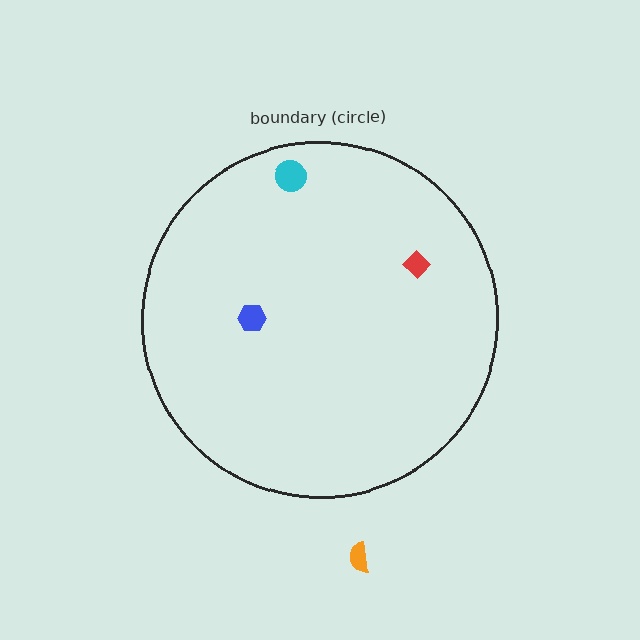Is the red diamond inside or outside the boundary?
Inside.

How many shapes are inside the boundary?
3 inside, 1 outside.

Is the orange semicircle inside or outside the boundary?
Outside.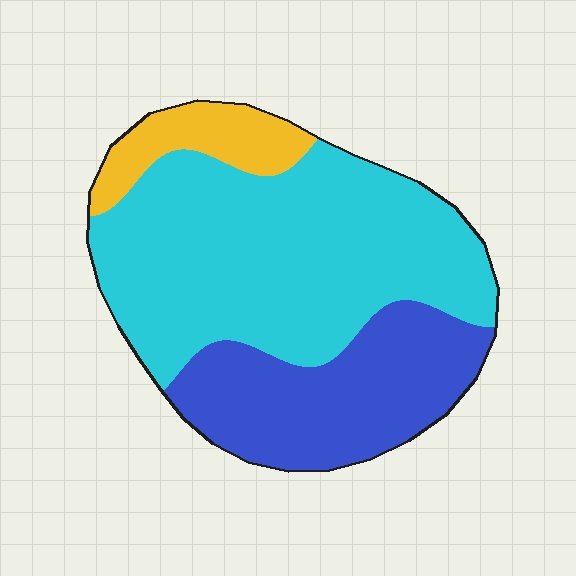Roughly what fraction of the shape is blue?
Blue takes up between a quarter and a half of the shape.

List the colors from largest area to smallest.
From largest to smallest: cyan, blue, yellow.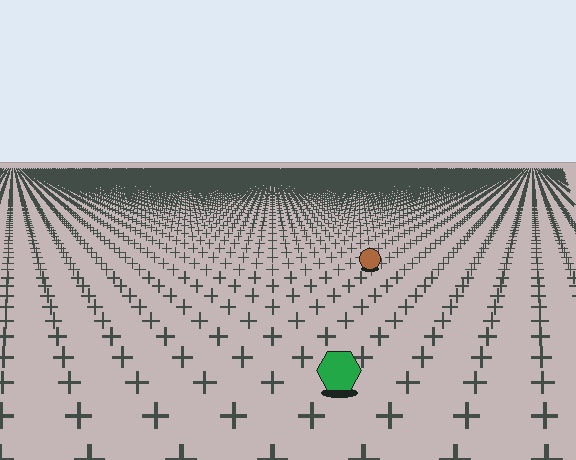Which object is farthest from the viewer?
The brown circle is farthest from the viewer. It appears smaller and the ground texture around it is denser.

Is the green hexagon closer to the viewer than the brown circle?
Yes. The green hexagon is closer — you can tell from the texture gradient: the ground texture is coarser near it.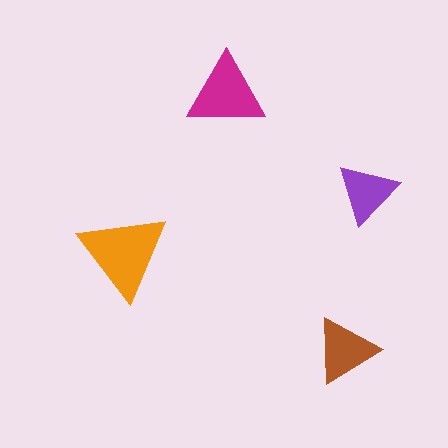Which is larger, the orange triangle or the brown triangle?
The orange one.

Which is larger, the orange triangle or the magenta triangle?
The orange one.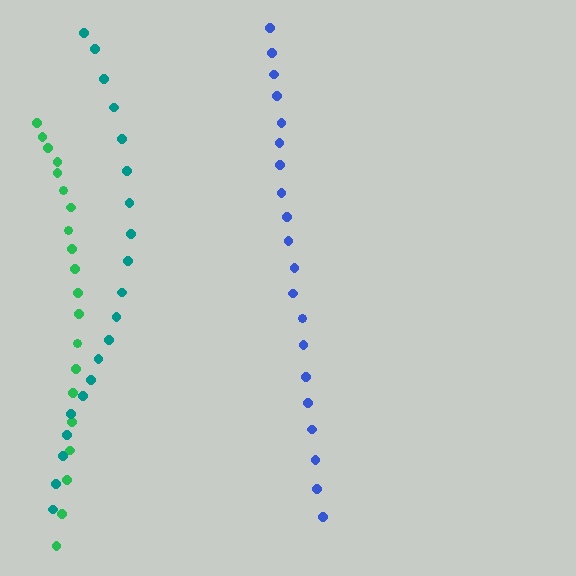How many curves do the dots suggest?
There are 3 distinct paths.